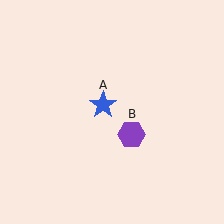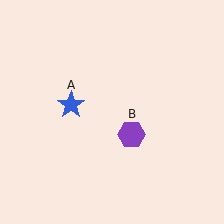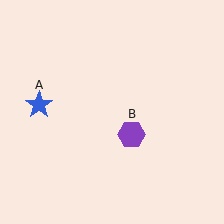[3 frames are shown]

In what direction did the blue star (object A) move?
The blue star (object A) moved left.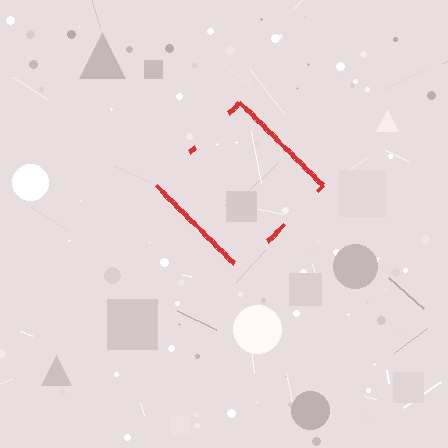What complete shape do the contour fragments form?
The contour fragments form a diamond.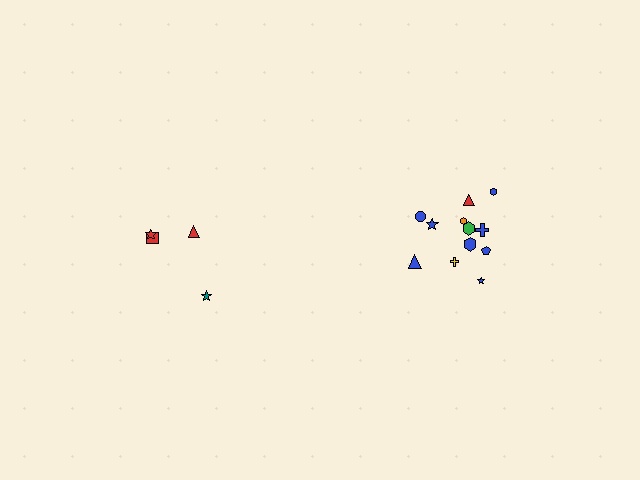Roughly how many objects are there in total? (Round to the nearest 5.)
Roughly 15 objects in total.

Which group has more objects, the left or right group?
The right group.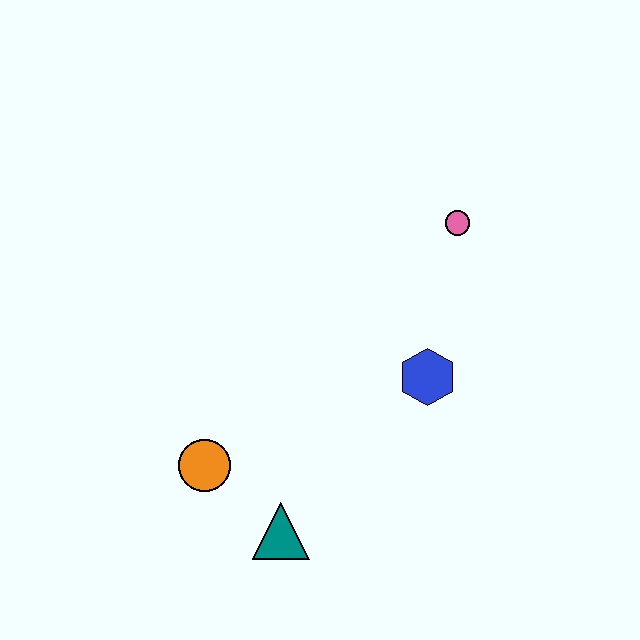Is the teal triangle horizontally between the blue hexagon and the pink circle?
No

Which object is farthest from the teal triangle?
The pink circle is farthest from the teal triangle.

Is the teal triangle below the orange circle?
Yes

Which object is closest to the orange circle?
The teal triangle is closest to the orange circle.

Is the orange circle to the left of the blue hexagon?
Yes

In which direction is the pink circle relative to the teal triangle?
The pink circle is above the teal triangle.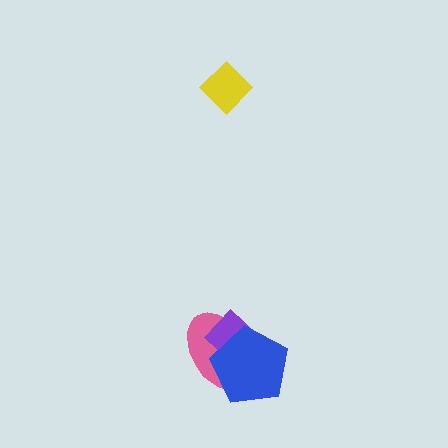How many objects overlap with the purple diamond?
2 objects overlap with the purple diamond.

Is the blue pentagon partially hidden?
No, no other shape covers it.